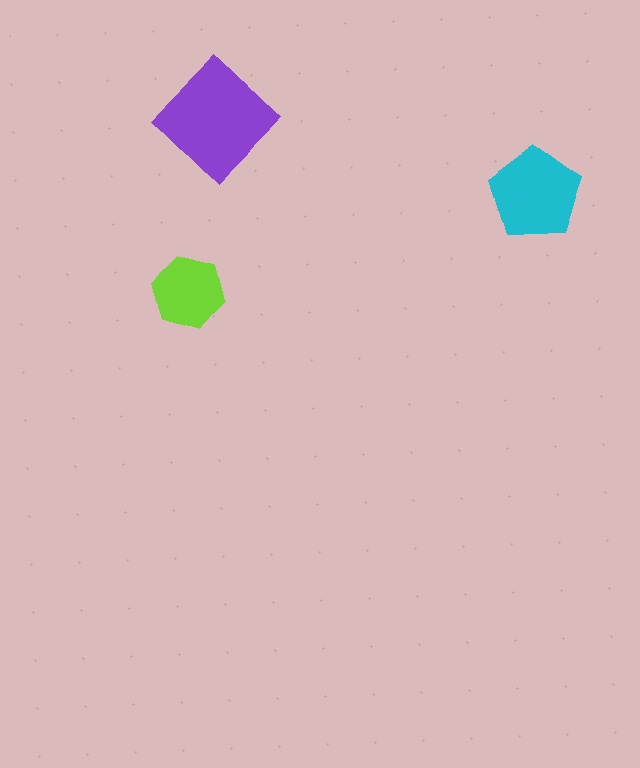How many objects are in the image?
There are 3 objects in the image.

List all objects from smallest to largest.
The lime hexagon, the cyan pentagon, the purple diamond.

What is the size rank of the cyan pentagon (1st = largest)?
2nd.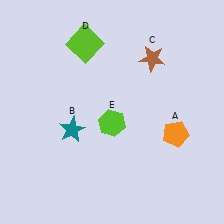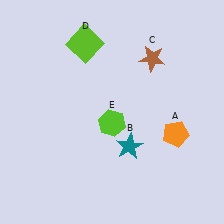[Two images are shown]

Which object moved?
The teal star (B) moved right.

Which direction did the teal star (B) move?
The teal star (B) moved right.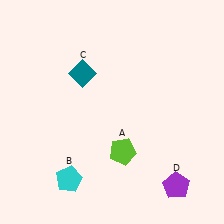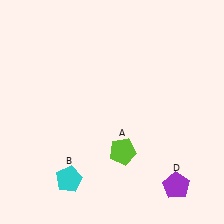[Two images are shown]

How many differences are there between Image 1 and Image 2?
There is 1 difference between the two images.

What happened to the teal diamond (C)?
The teal diamond (C) was removed in Image 2. It was in the top-left area of Image 1.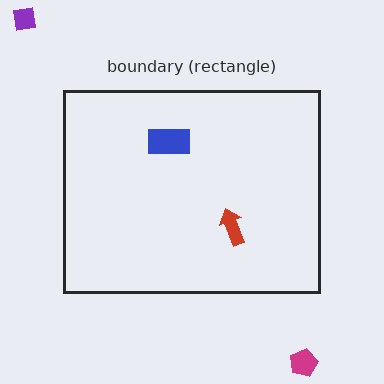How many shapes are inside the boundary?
2 inside, 2 outside.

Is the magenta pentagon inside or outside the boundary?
Outside.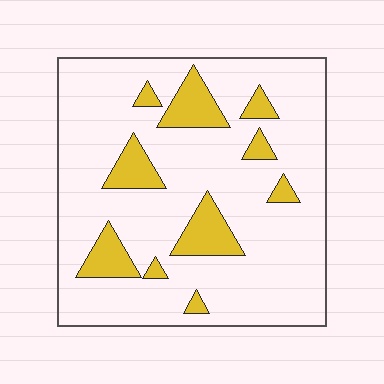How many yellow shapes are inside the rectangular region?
10.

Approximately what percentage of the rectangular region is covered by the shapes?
Approximately 15%.